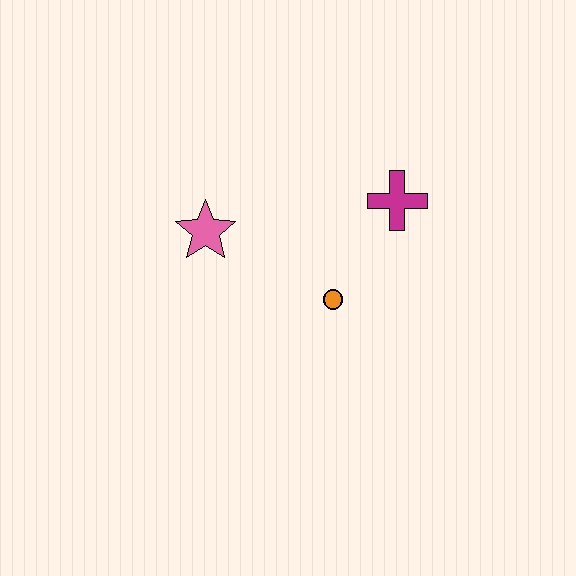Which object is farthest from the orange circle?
The pink star is farthest from the orange circle.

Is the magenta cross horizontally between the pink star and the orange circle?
No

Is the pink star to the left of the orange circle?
Yes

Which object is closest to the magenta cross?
The orange circle is closest to the magenta cross.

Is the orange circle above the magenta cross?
No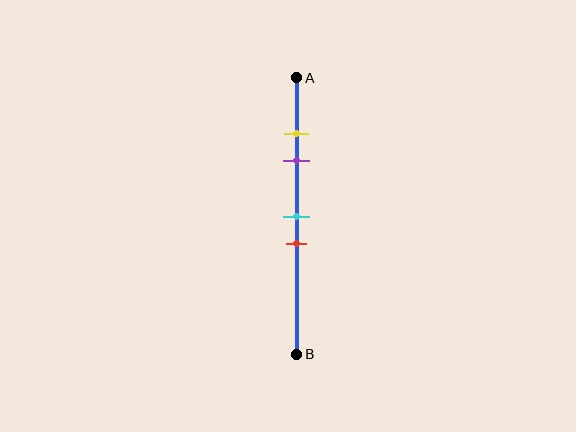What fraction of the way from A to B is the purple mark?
The purple mark is approximately 30% (0.3) of the way from A to B.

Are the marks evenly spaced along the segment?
No, the marks are not evenly spaced.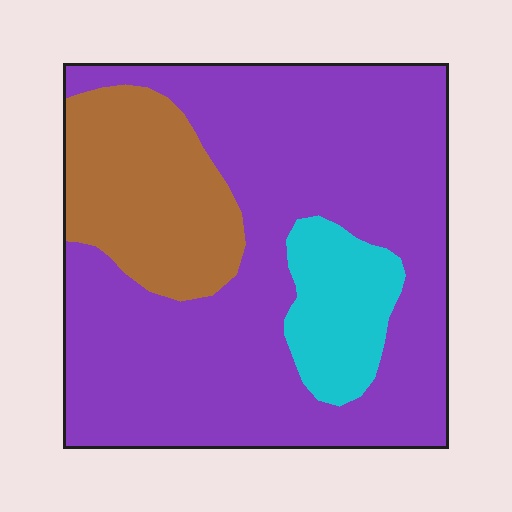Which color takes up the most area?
Purple, at roughly 70%.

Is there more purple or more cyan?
Purple.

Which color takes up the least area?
Cyan, at roughly 10%.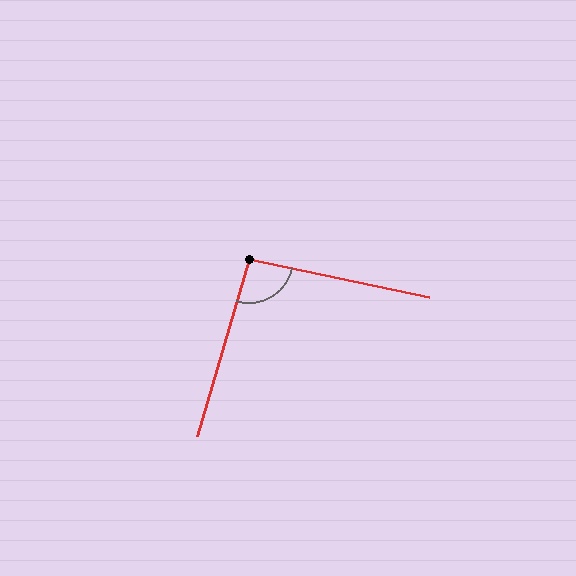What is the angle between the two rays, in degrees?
Approximately 94 degrees.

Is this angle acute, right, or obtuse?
It is approximately a right angle.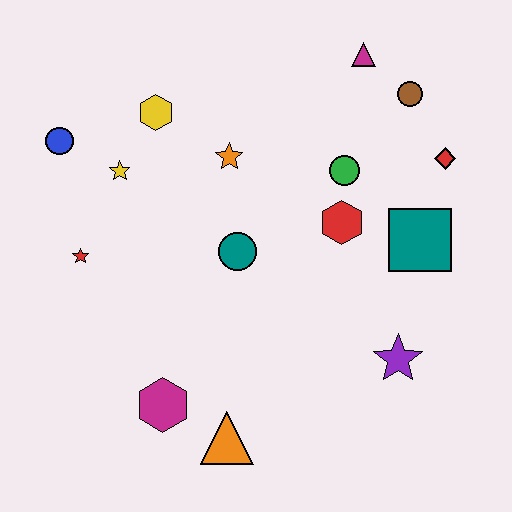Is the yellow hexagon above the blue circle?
Yes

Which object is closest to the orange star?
The yellow hexagon is closest to the orange star.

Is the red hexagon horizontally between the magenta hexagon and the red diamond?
Yes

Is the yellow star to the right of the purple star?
No